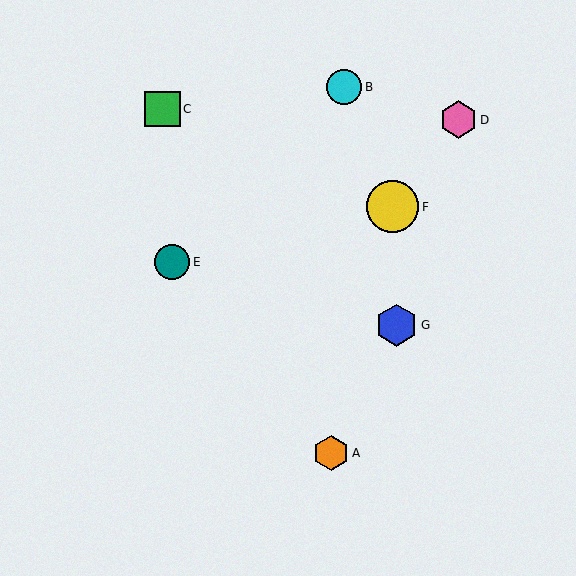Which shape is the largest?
The yellow circle (labeled F) is the largest.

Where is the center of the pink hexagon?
The center of the pink hexagon is at (458, 120).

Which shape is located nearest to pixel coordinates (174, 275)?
The teal circle (labeled E) at (172, 262) is nearest to that location.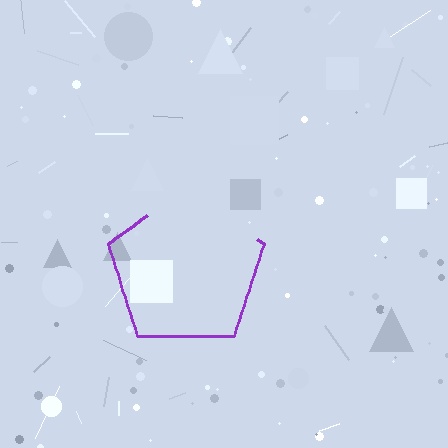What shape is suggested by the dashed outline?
The dashed outline suggests a pentagon.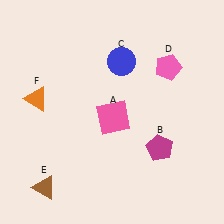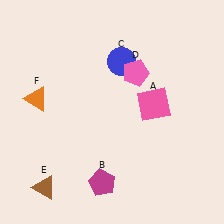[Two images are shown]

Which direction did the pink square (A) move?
The pink square (A) moved right.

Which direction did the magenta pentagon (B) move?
The magenta pentagon (B) moved left.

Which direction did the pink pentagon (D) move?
The pink pentagon (D) moved left.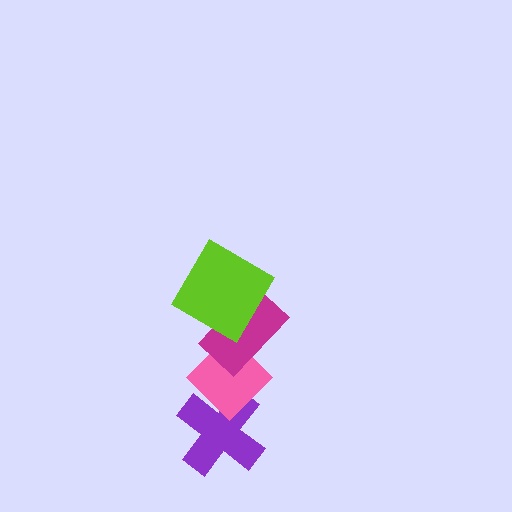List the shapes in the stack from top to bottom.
From top to bottom: the lime diamond, the magenta rectangle, the pink diamond, the purple cross.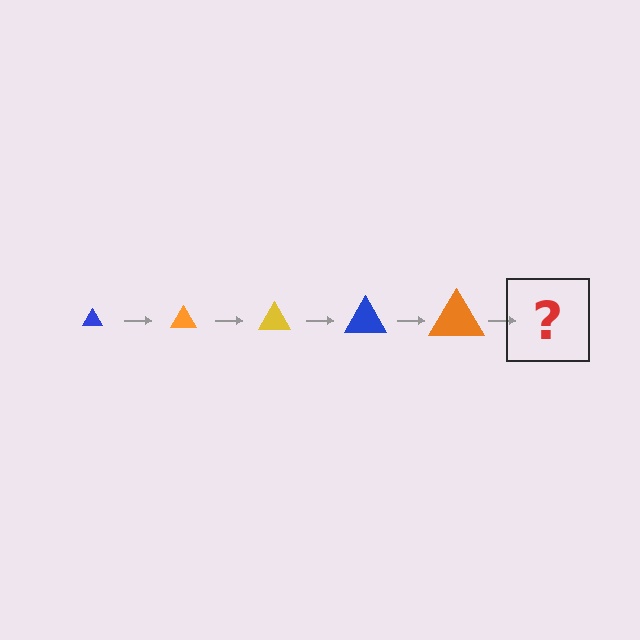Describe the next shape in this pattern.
It should be a yellow triangle, larger than the previous one.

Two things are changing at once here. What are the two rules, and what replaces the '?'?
The two rules are that the triangle grows larger each step and the color cycles through blue, orange, and yellow. The '?' should be a yellow triangle, larger than the previous one.